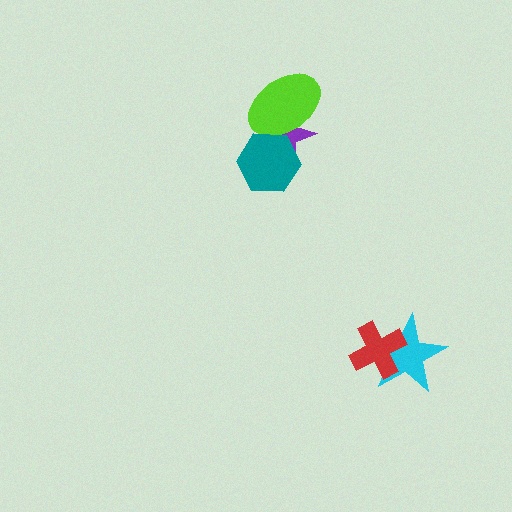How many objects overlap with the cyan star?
1 object overlaps with the cyan star.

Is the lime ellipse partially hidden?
Yes, it is partially covered by another shape.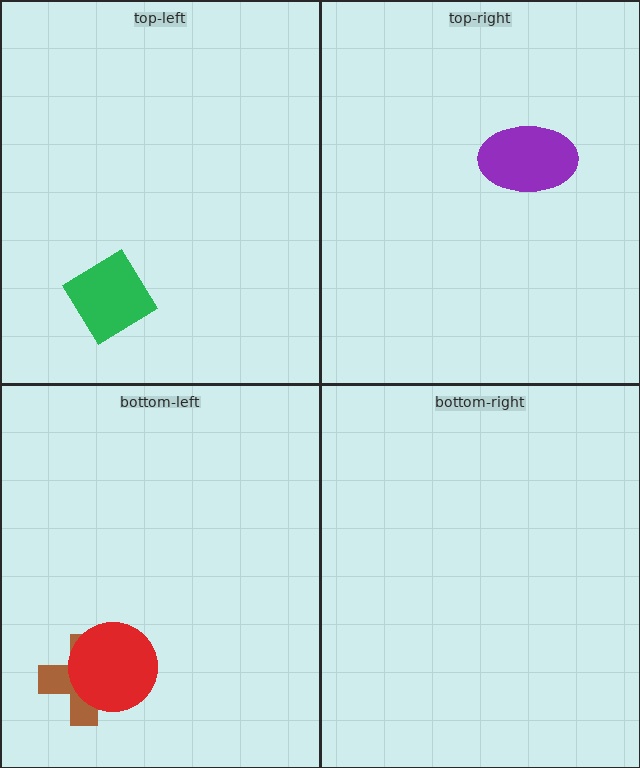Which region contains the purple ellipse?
The top-right region.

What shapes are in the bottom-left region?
The brown cross, the red circle.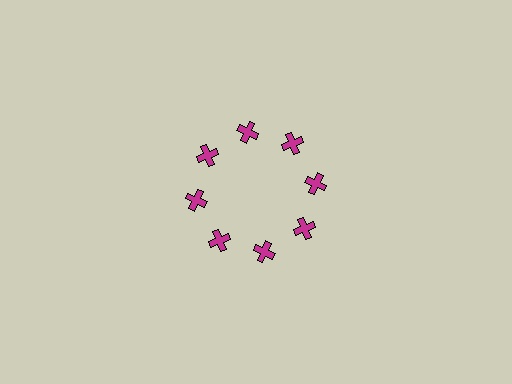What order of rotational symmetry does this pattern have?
This pattern has 8-fold rotational symmetry.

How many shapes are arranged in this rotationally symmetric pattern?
There are 8 shapes, arranged in 8 groups of 1.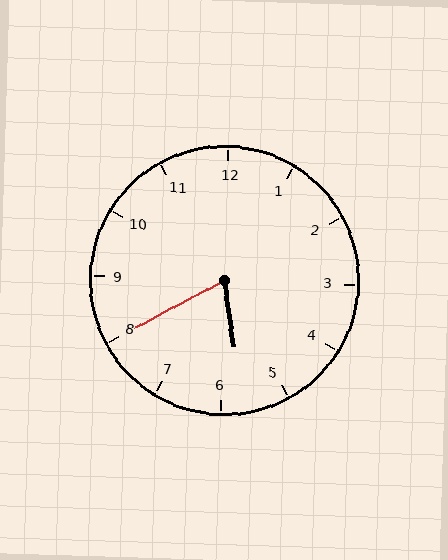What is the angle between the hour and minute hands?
Approximately 70 degrees.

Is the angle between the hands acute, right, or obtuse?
It is acute.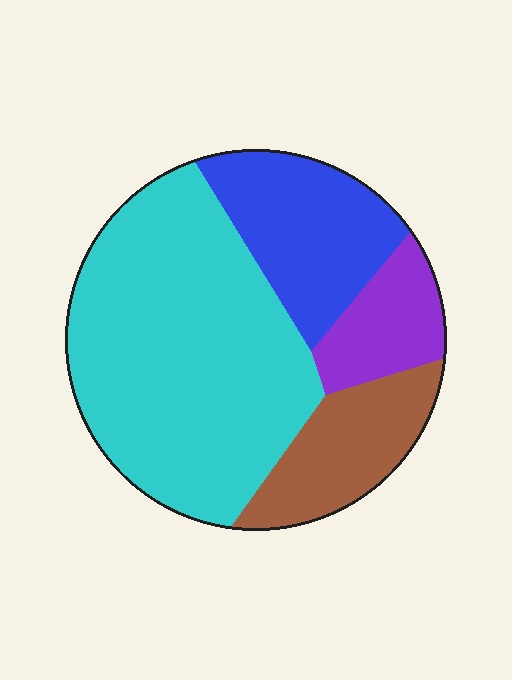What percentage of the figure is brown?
Brown takes up about one sixth (1/6) of the figure.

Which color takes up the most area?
Cyan, at roughly 55%.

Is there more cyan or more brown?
Cyan.